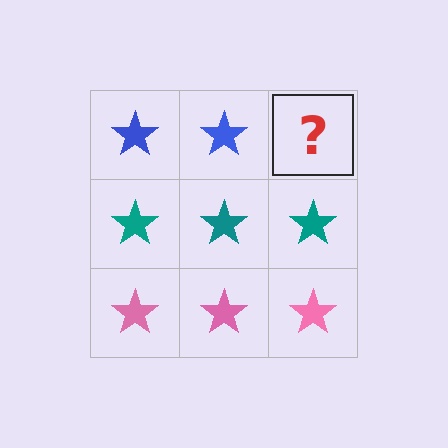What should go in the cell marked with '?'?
The missing cell should contain a blue star.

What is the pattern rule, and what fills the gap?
The rule is that each row has a consistent color. The gap should be filled with a blue star.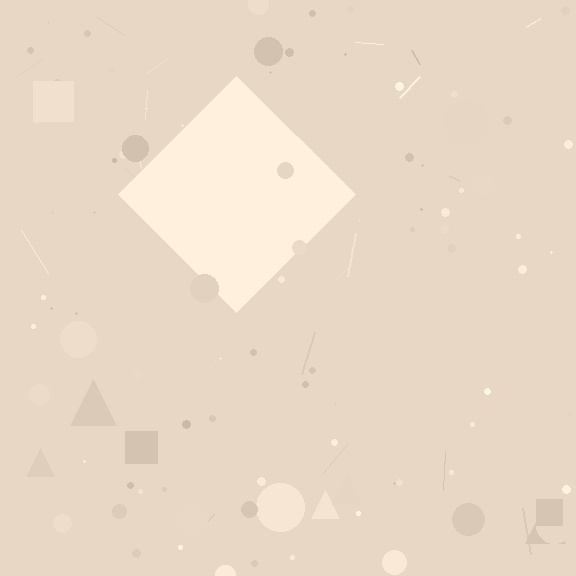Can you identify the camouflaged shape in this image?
The camouflaged shape is a diamond.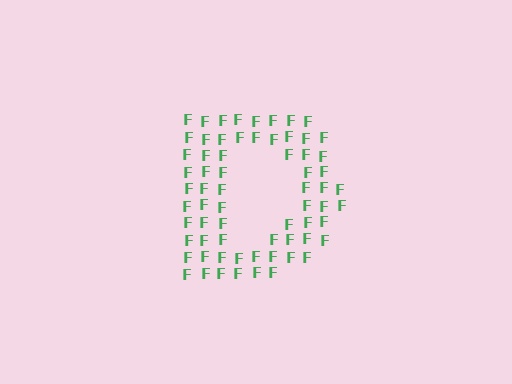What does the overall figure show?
The overall figure shows the letter D.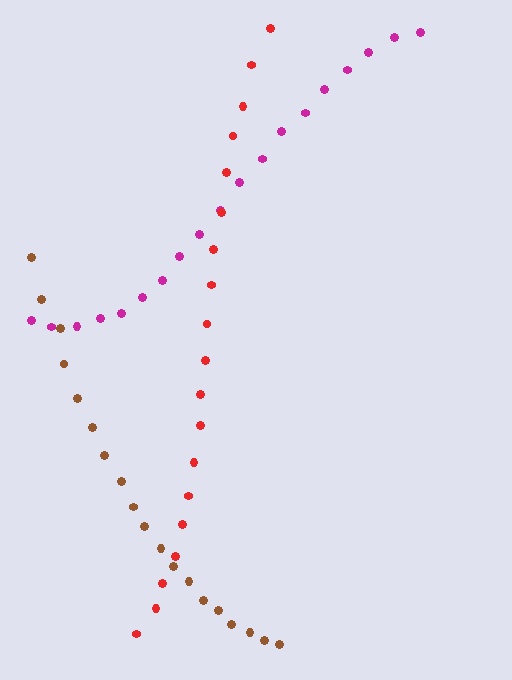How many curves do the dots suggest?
There are 3 distinct paths.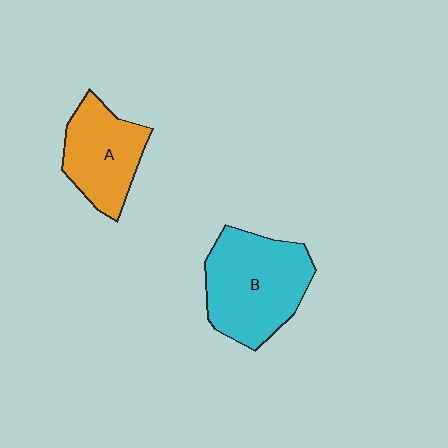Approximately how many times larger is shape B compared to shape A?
Approximately 1.4 times.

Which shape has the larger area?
Shape B (cyan).